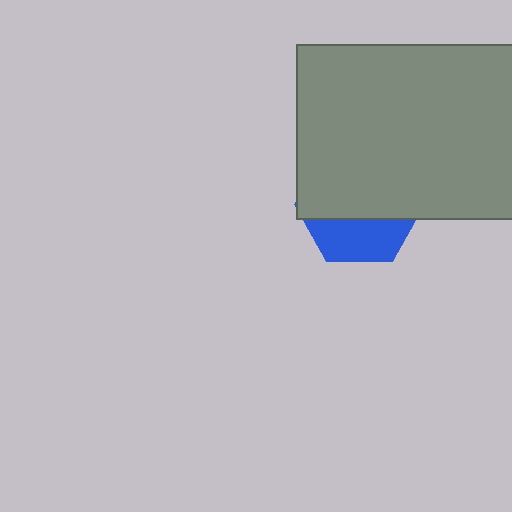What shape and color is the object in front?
The object in front is a gray rectangle.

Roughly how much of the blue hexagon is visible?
A small part of it is visible (roughly 34%).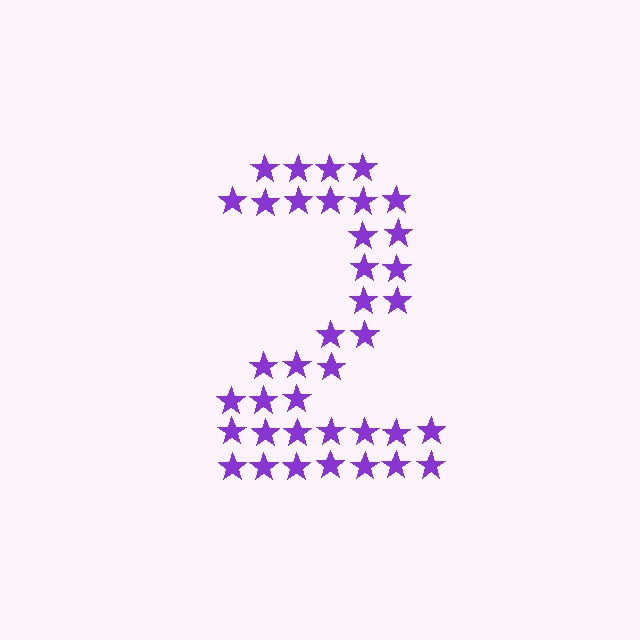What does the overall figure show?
The overall figure shows the digit 2.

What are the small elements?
The small elements are stars.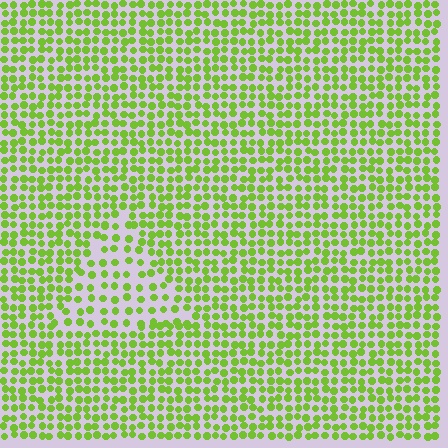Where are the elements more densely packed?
The elements are more densely packed outside the triangle boundary.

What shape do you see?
I see a triangle.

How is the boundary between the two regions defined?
The boundary is defined by a change in element density (approximately 1.8x ratio). All elements are the same color, size, and shape.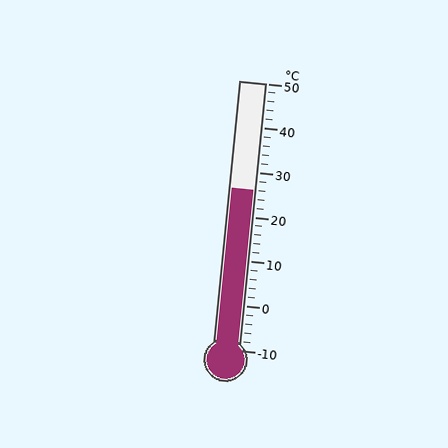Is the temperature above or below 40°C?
The temperature is below 40°C.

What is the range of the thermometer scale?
The thermometer scale ranges from -10°C to 50°C.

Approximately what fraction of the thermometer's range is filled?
The thermometer is filled to approximately 60% of its range.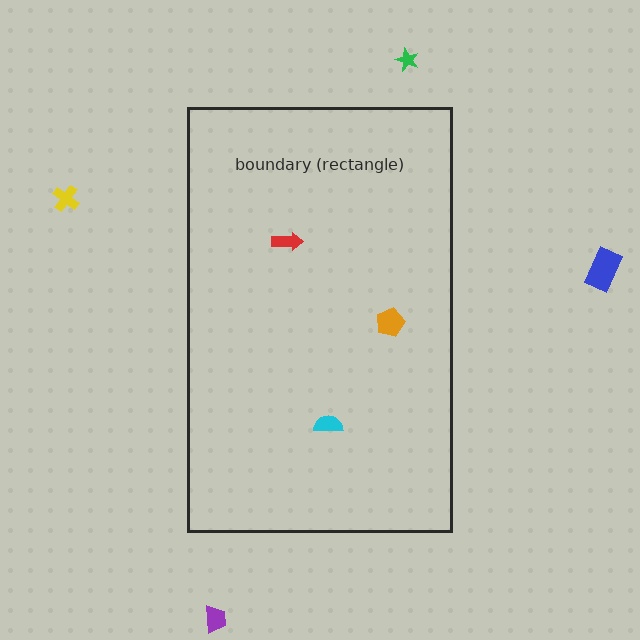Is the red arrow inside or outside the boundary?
Inside.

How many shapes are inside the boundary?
3 inside, 4 outside.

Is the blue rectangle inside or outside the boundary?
Outside.